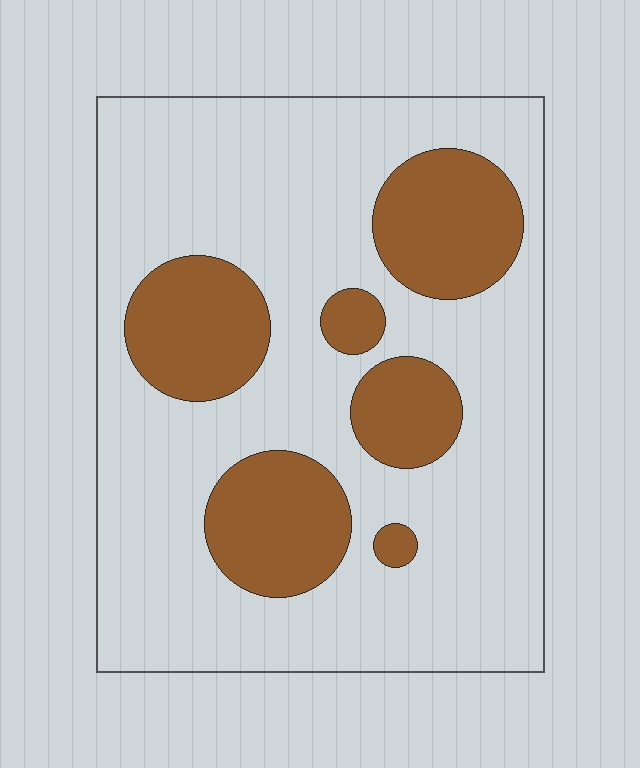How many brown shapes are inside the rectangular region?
6.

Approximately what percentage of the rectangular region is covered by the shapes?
Approximately 25%.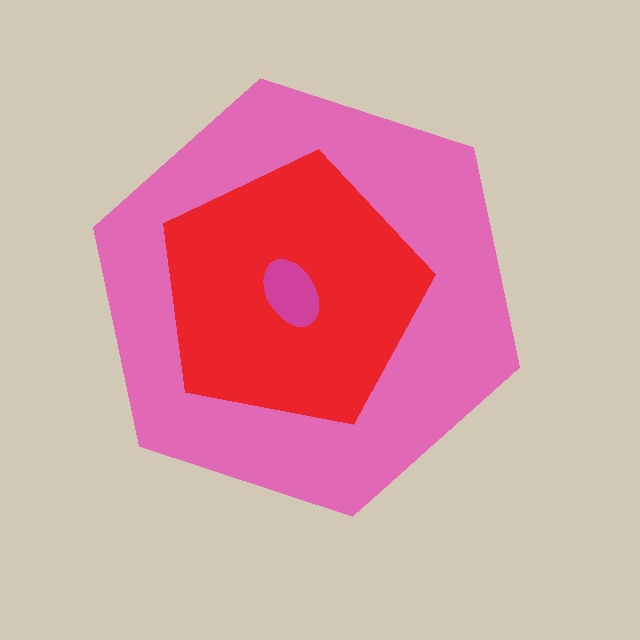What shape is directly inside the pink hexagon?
The red pentagon.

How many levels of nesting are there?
3.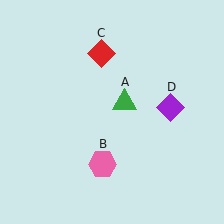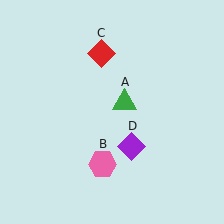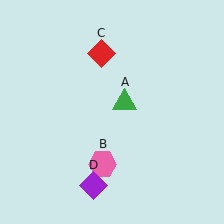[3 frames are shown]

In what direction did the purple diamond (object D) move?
The purple diamond (object D) moved down and to the left.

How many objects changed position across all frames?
1 object changed position: purple diamond (object D).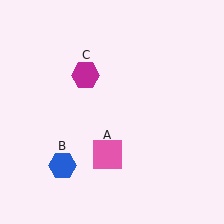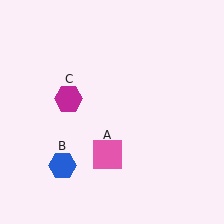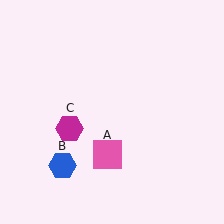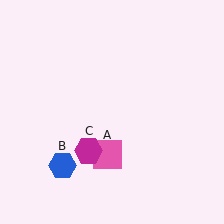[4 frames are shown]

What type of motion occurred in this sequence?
The magenta hexagon (object C) rotated counterclockwise around the center of the scene.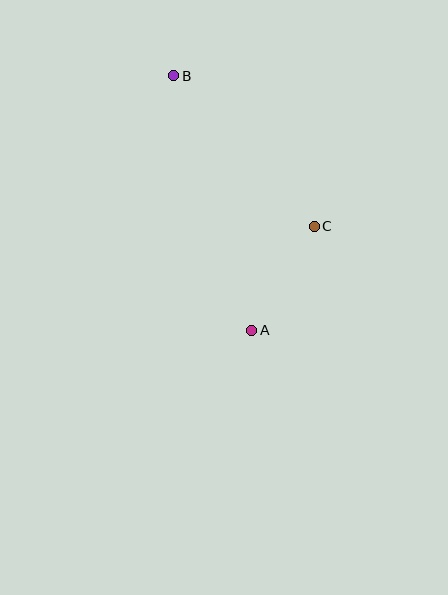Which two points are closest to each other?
Points A and C are closest to each other.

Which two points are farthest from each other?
Points A and B are farthest from each other.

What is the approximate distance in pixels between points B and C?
The distance between B and C is approximately 206 pixels.